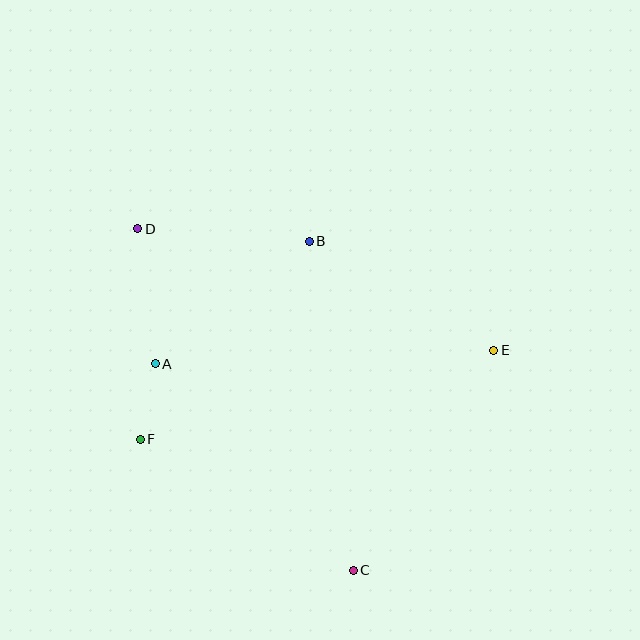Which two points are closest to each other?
Points A and F are closest to each other.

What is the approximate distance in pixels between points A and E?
The distance between A and E is approximately 339 pixels.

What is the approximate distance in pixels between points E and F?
The distance between E and F is approximately 364 pixels.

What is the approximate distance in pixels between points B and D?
The distance between B and D is approximately 172 pixels.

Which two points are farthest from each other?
Points C and D are farthest from each other.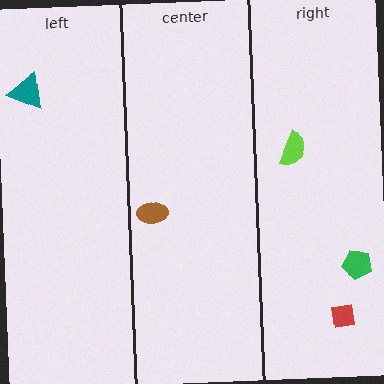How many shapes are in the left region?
1.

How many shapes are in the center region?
1.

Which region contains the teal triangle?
The left region.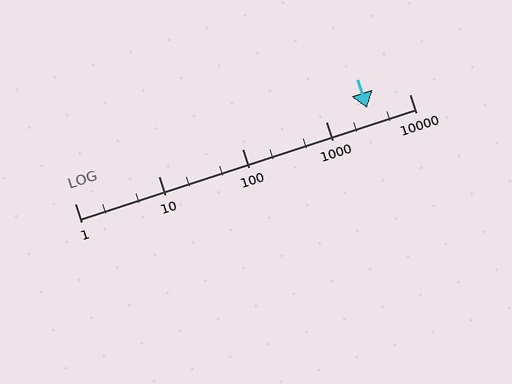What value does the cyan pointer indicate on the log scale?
The pointer indicates approximately 3100.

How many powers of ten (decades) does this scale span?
The scale spans 4 decades, from 1 to 10000.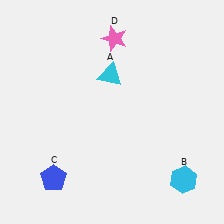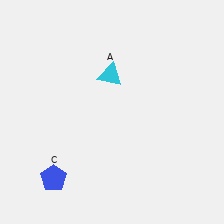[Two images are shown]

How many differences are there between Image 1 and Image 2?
There are 2 differences between the two images.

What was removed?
The cyan hexagon (B), the pink star (D) were removed in Image 2.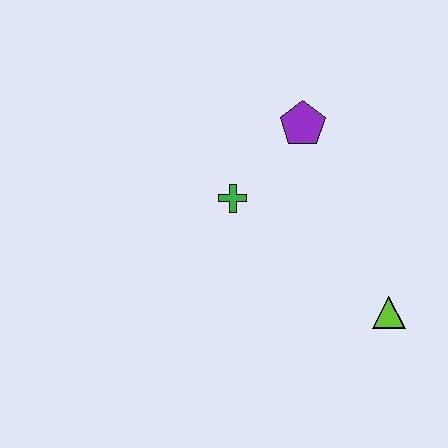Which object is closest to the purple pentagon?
The green cross is closest to the purple pentagon.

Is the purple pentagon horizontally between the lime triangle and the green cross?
Yes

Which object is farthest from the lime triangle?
The purple pentagon is farthest from the lime triangle.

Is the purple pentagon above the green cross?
Yes